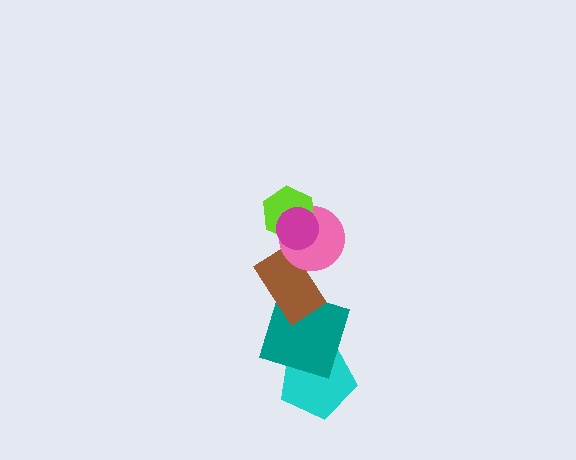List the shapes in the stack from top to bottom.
From top to bottom: the magenta circle, the lime hexagon, the pink circle, the brown rectangle, the teal square, the cyan pentagon.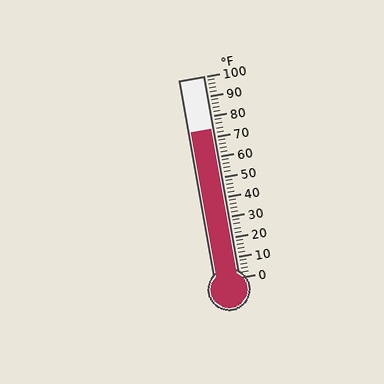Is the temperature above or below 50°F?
The temperature is above 50°F.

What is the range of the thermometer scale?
The thermometer scale ranges from 0°F to 100°F.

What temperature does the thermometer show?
The thermometer shows approximately 74°F.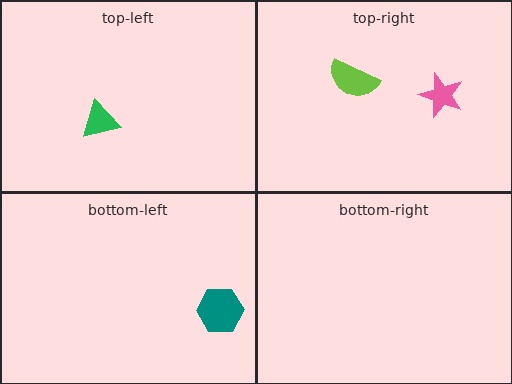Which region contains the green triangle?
The top-left region.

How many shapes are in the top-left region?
1.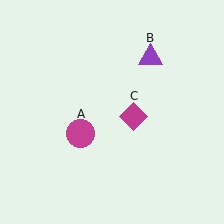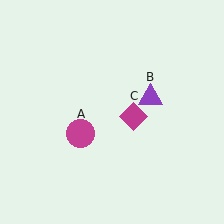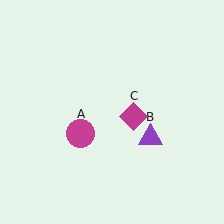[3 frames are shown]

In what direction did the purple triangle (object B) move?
The purple triangle (object B) moved down.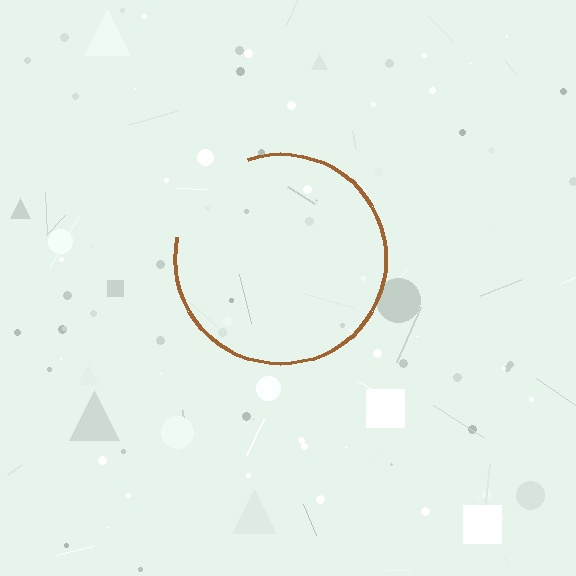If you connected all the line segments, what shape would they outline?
They would outline a circle.